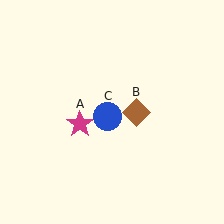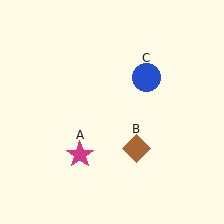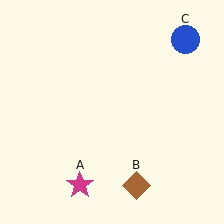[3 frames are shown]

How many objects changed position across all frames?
3 objects changed position: magenta star (object A), brown diamond (object B), blue circle (object C).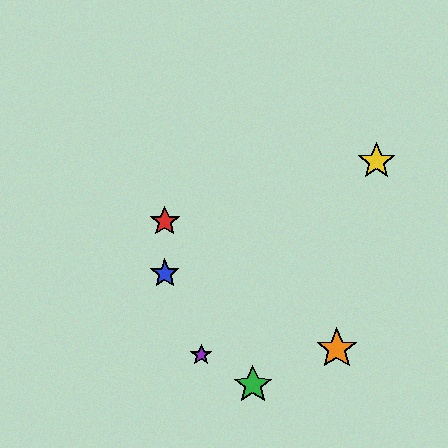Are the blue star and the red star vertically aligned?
Yes, both are at x≈165.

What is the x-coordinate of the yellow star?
The yellow star is at x≈377.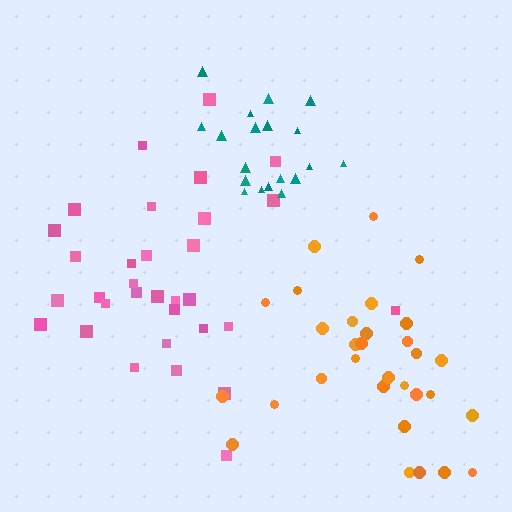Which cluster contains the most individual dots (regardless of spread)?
Pink (32).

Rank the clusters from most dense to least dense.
teal, pink, orange.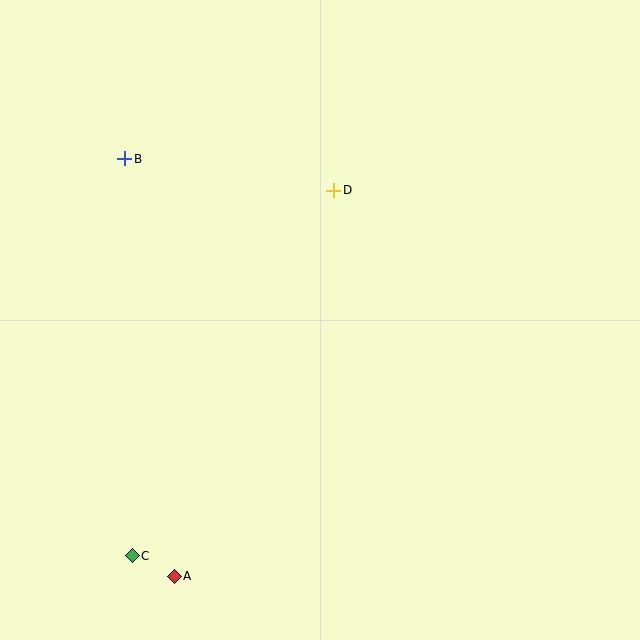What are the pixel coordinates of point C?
Point C is at (132, 556).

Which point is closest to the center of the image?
Point D at (334, 190) is closest to the center.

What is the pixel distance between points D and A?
The distance between D and A is 418 pixels.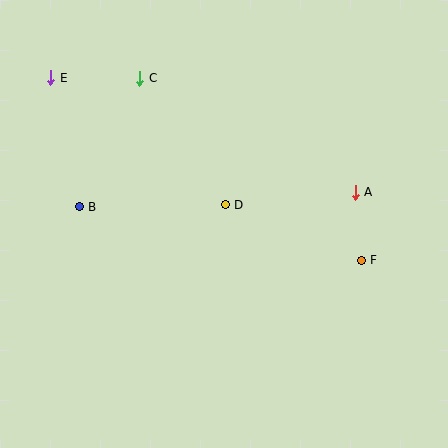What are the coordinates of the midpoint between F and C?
The midpoint between F and C is at (251, 169).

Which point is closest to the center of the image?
Point D at (225, 205) is closest to the center.